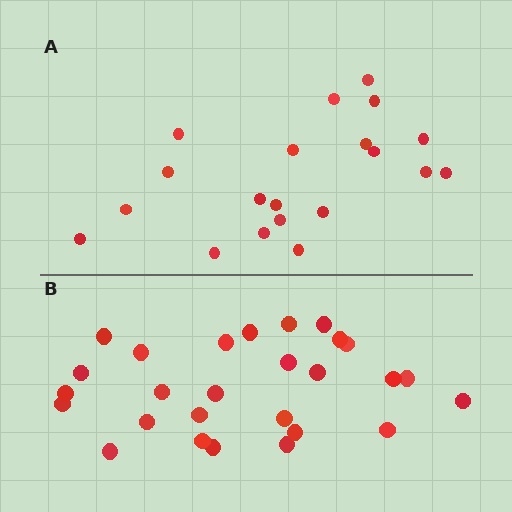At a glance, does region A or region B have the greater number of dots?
Region B (the bottom region) has more dots.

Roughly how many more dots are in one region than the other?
Region B has roughly 8 or so more dots than region A.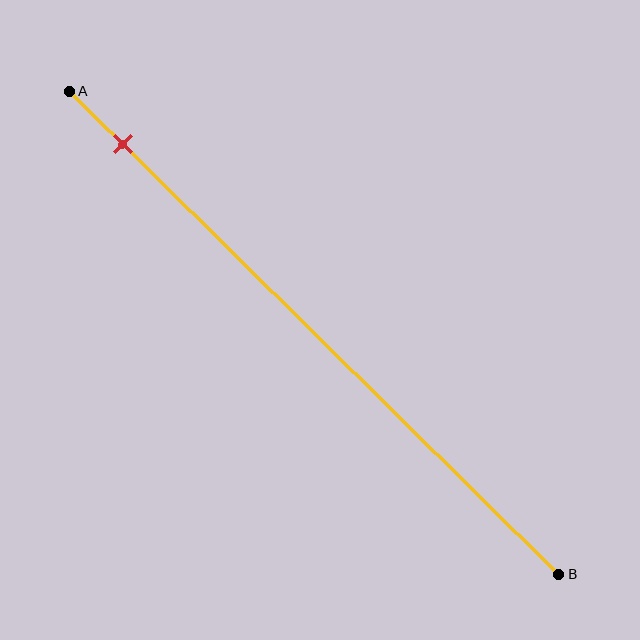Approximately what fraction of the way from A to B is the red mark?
The red mark is approximately 10% of the way from A to B.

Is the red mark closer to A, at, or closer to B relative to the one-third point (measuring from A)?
The red mark is closer to point A than the one-third point of segment AB.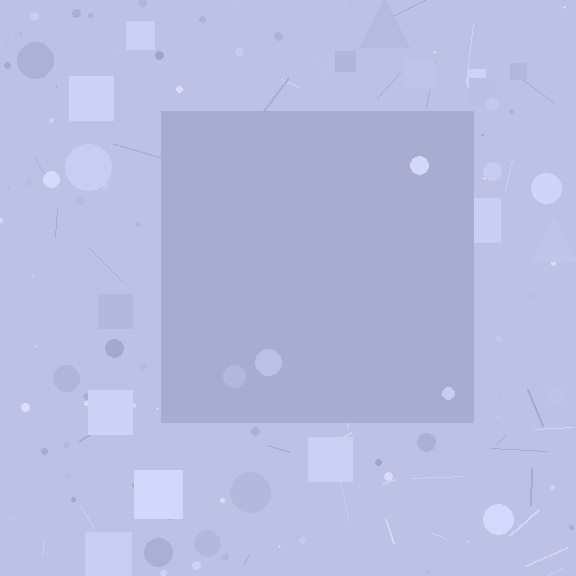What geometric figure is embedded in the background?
A square is embedded in the background.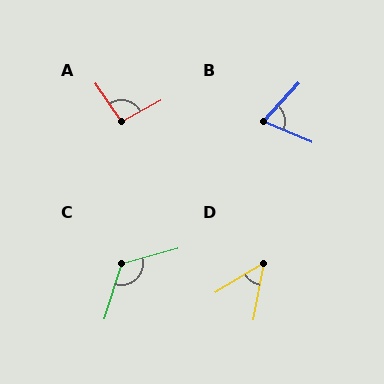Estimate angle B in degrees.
Approximately 70 degrees.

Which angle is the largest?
C, at approximately 122 degrees.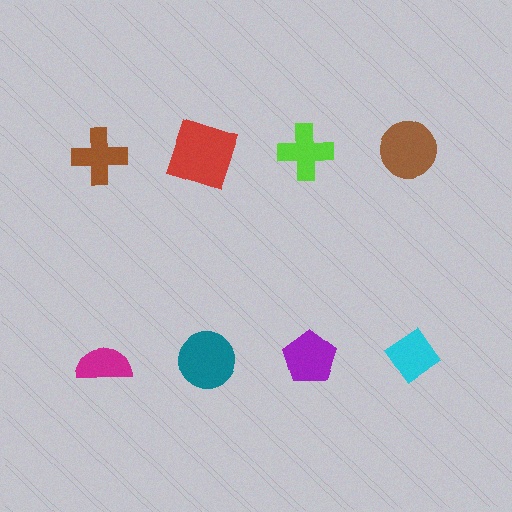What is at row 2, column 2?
A teal circle.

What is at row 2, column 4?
A cyan diamond.